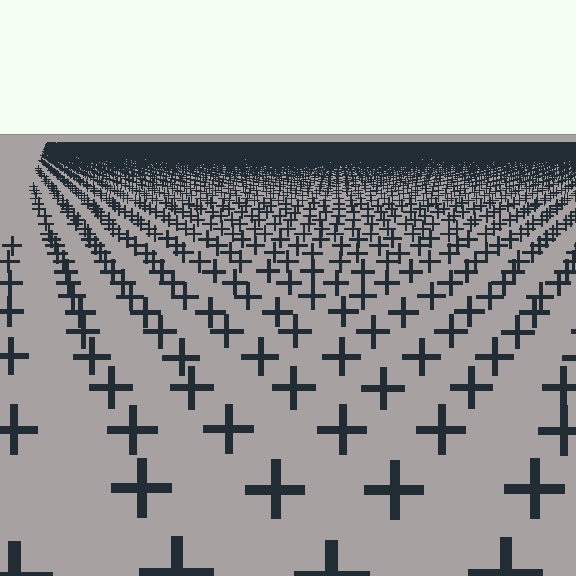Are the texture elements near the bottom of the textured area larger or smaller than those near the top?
Larger. Near the bottom, elements are closer to the viewer and appear at a bigger on-screen size.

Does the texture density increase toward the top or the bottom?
Density increases toward the top.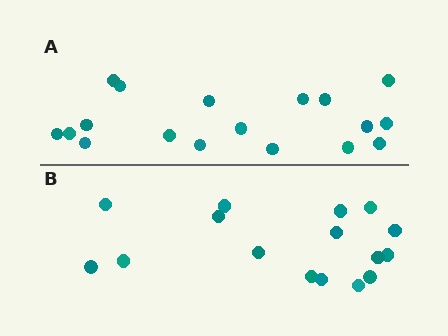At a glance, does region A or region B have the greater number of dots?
Region A (the top region) has more dots.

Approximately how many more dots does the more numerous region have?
Region A has just a few more — roughly 2 or 3 more dots than region B.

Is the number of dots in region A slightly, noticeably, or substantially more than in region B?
Region A has only slightly more — the two regions are fairly close. The ratio is roughly 1.1 to 1.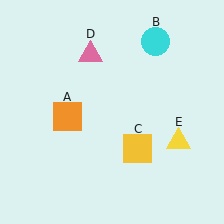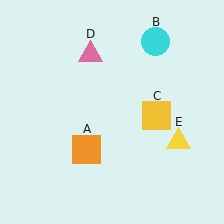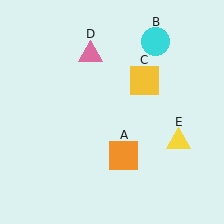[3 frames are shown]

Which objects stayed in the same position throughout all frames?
Cyan circle (object B) and pink triangle (object D) and yellow triangle (object E) remained stationary.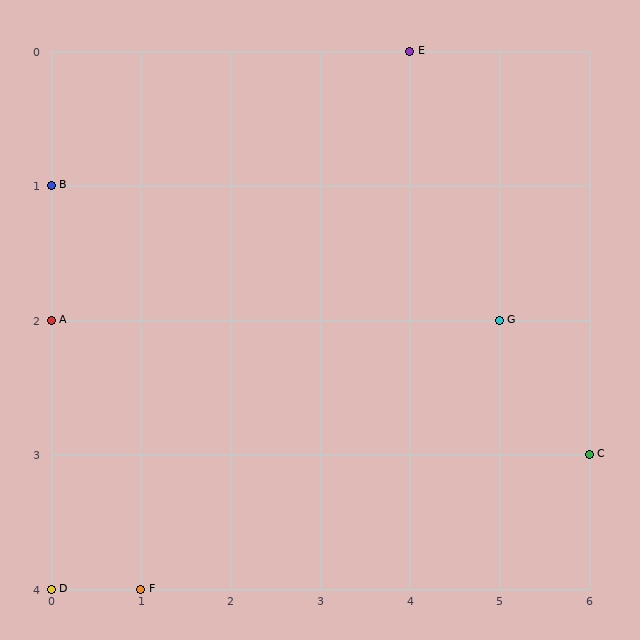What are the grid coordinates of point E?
Point E is at grid coordinates (4, 0).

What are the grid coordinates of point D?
Point D is at grid coordinates (0, 4).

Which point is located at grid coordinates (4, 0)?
Point E is at (4, 0).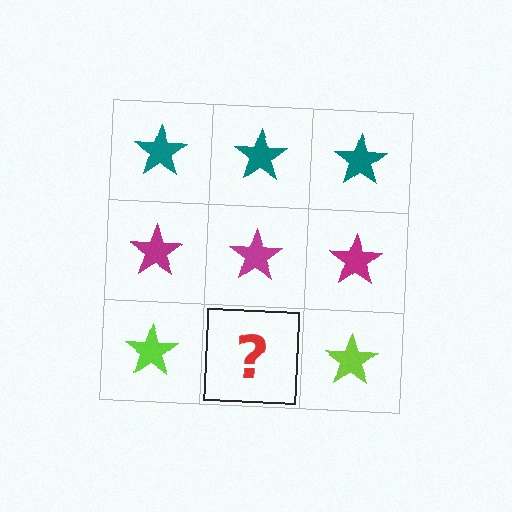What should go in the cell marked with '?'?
The missing cell should contain a lime star.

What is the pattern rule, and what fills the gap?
The rule is that each row has a consistent color. The gap should be filled with a lime star.